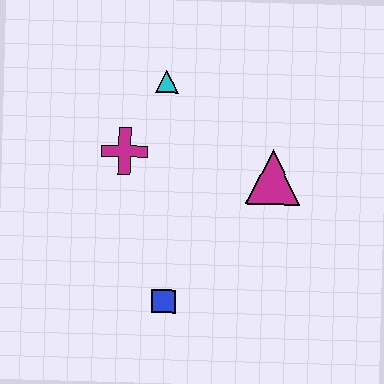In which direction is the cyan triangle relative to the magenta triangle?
The cyan triangle is to the left of the magenta triangle.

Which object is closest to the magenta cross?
The cyan triangle is closest to the magenta cross.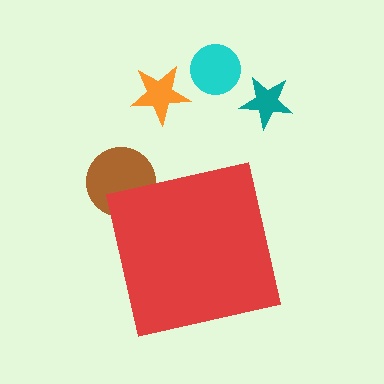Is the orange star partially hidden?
No, the orange star is fully visible.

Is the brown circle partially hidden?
Yes, the brown circle is partially hidden behind the red square.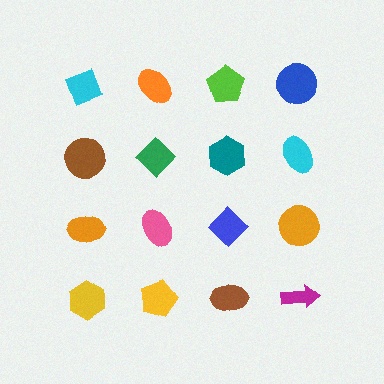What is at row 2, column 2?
A green diamond.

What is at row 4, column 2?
A yellow pentagon.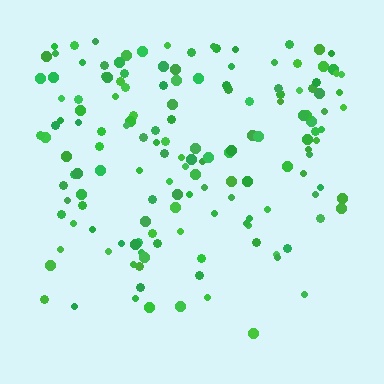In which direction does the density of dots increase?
From bottom to top, with the top side densest.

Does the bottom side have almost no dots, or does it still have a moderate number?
Still a moderate number, just noticeably fewer than the top.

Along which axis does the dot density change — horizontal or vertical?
Vertical.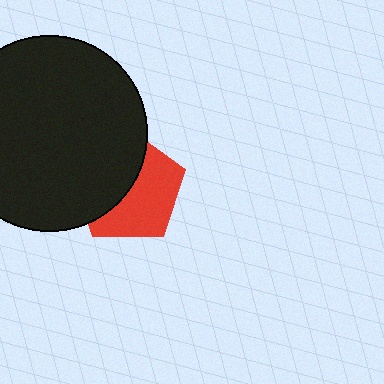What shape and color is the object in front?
The object in front is a black circle.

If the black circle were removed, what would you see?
You would see the complete red pentagon.